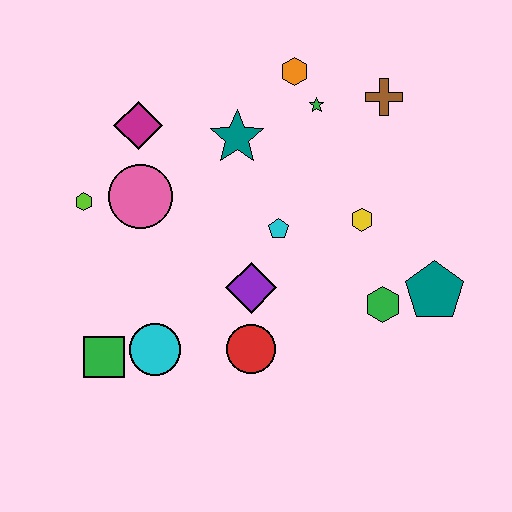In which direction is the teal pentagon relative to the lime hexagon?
The teal pentagon is to the right of the lime hexagon.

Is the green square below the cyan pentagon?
Yes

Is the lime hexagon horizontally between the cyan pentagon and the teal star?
No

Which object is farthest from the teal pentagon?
The lime hexagon is farthest from the teal pentagon.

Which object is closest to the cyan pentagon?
The purple diamond is closest to the cyan pentagon.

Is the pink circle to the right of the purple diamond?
No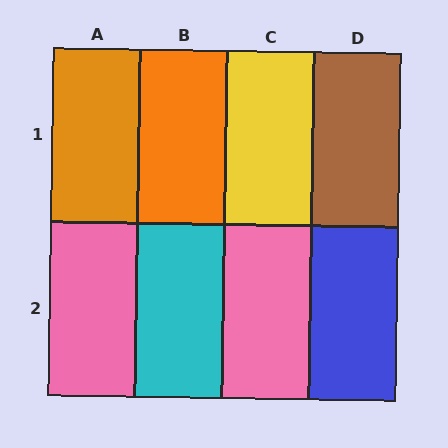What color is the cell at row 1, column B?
Orange.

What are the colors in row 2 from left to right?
Pink, cyan, pink, blue.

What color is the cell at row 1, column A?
Orange.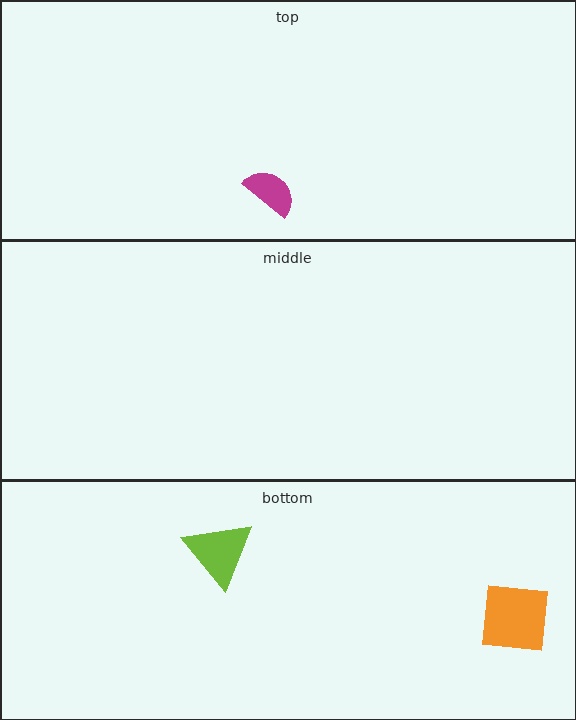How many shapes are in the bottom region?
2.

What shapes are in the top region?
The magenta semicircle.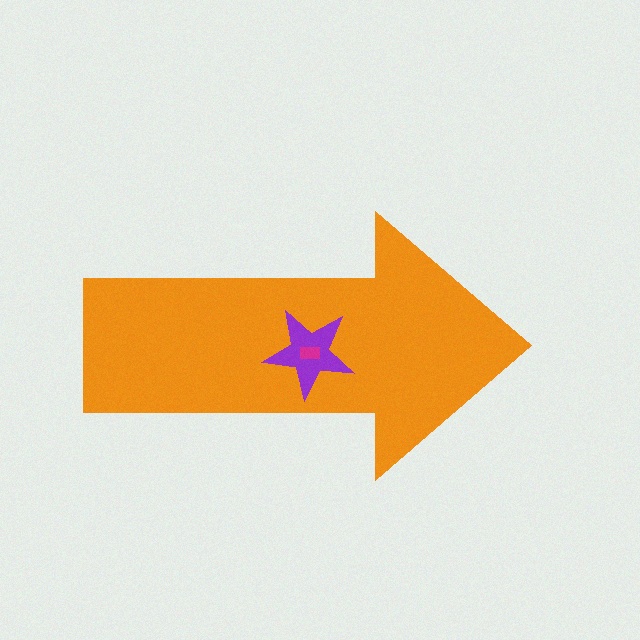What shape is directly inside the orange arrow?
The purple star.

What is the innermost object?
The magenta rectangle.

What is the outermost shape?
The orange arrow.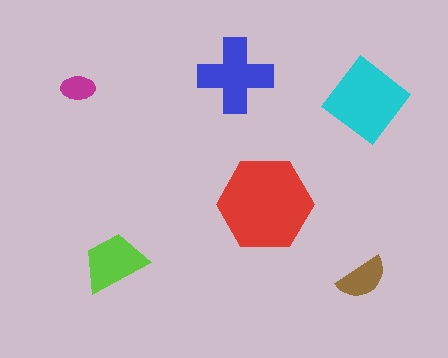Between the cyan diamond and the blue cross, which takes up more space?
The cyan diamond.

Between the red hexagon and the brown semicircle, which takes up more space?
The red hexagon.